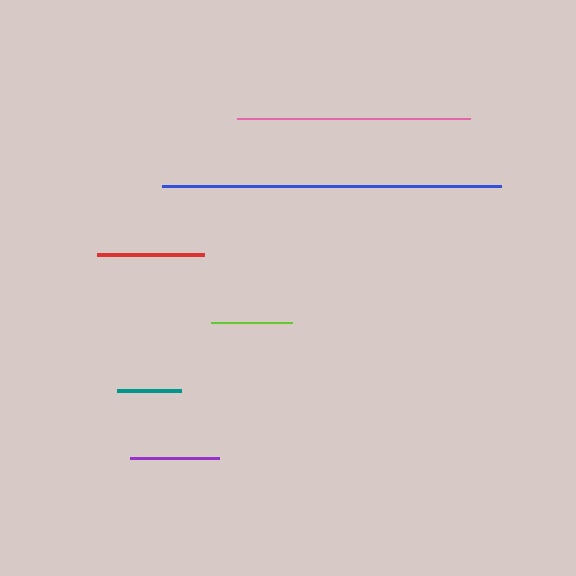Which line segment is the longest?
The blue line is the longest at approximately 339 pixels.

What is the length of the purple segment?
The purple segment is approximately 89 pixels long.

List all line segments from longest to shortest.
From longest to shortest: blue, pink, red, purple, lime, teal.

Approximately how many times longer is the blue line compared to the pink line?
The blue line is approximately 1.5 times the length of the pink line.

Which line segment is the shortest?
The teal line is the shortest at approximately 64 pixels.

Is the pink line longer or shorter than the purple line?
The pink line is longer than the purple line.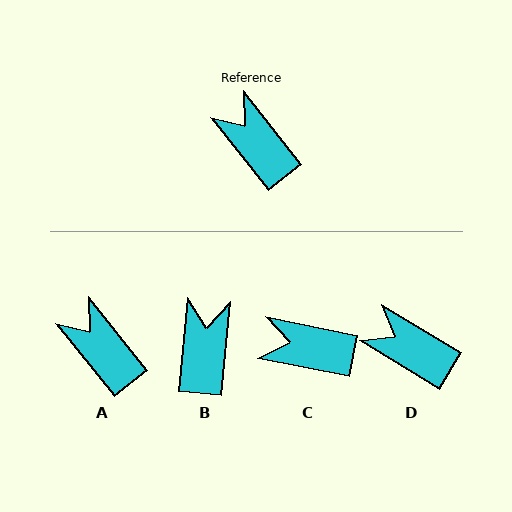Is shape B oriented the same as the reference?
No, it is off by about 44 degrees.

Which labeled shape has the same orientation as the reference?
A.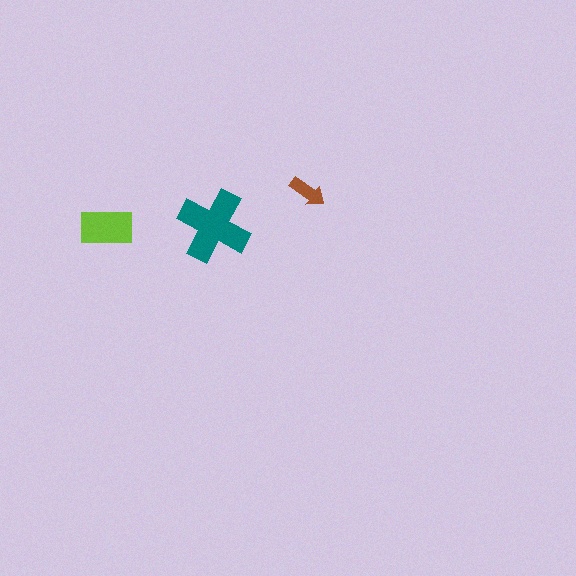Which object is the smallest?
The brown arrow.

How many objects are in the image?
There are 3 objects in the image.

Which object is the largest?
The teal cross.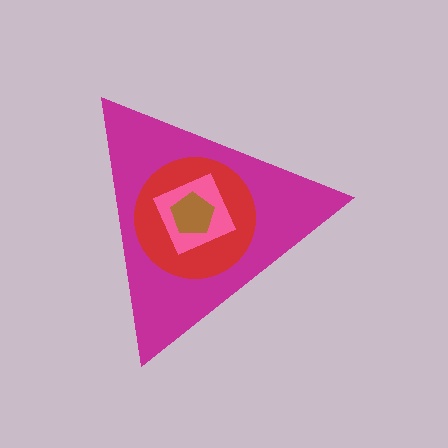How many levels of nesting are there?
4.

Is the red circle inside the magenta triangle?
Yes.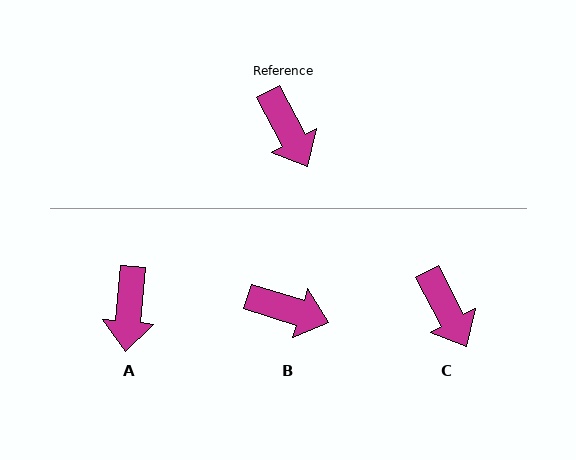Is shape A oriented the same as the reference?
No, it is off by about 33 degrees.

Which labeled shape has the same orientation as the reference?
C.